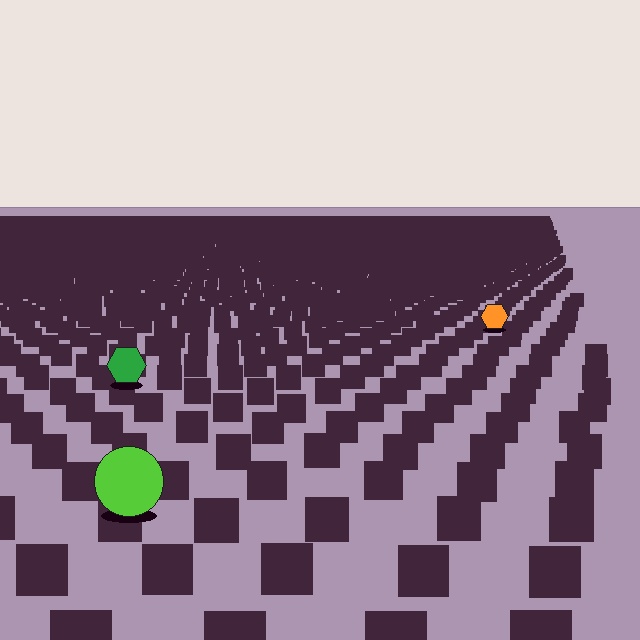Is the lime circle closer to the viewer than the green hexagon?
Yes. The lime circle is closer — you can tell from the texture gradient: the ground texture is coarser near it.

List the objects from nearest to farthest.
From nearest to farthest: the lime circle, the green hexagon, the orange hexagon.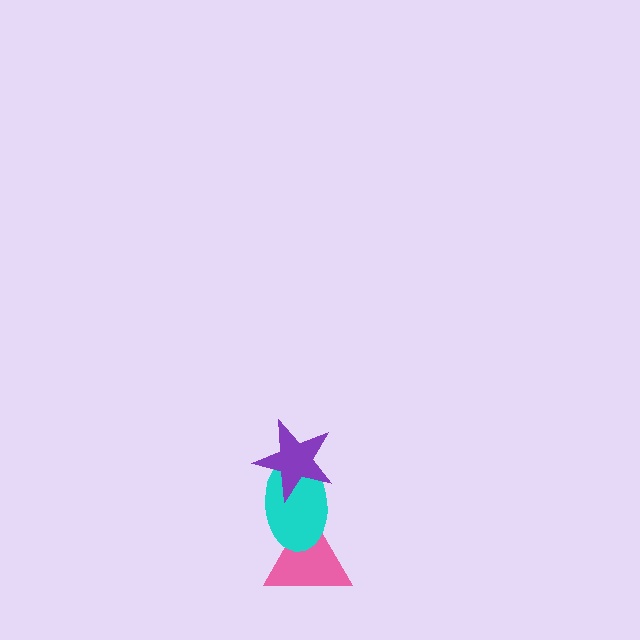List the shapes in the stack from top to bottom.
From top to bottom: the purple star, the cyan ellipse, the pink triangle.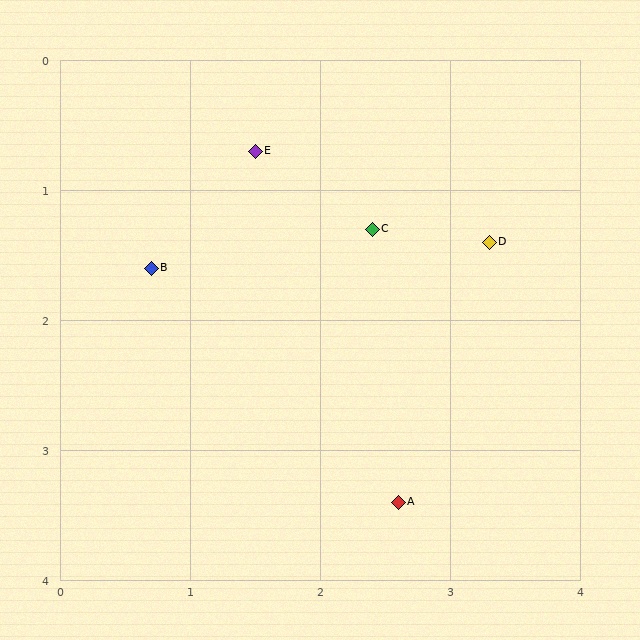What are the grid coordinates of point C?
Point C is at approximately (2.4, 1.3).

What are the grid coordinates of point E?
Point E is at approximately (1.5, 0.7).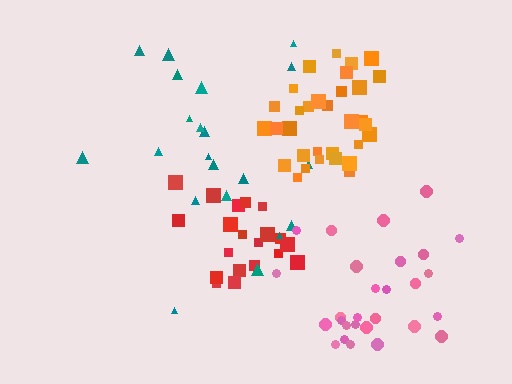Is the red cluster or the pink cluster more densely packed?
Red.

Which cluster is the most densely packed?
Orange.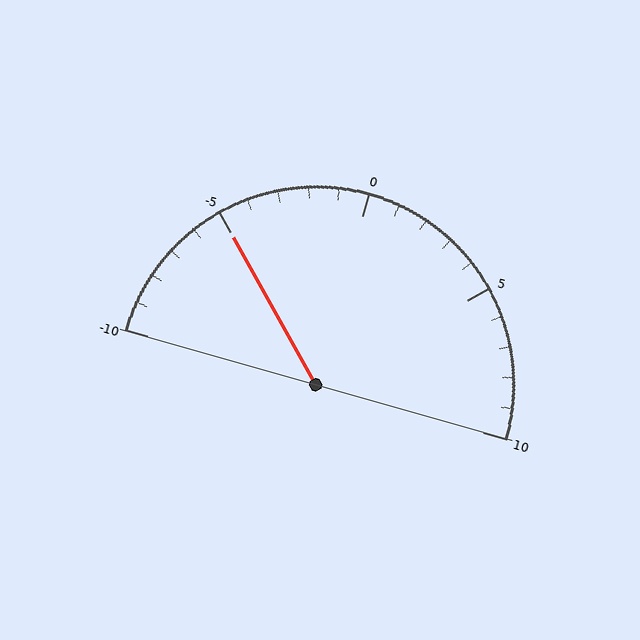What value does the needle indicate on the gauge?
The needle indicates approximately -5.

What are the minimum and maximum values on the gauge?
The gauge ranges from -10 to 10.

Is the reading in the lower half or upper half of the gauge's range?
The reading is in the lower half of the range (-10 to 10).